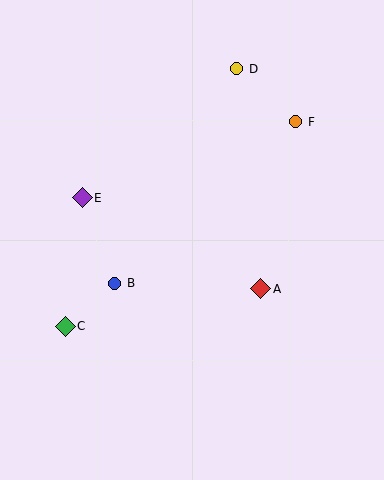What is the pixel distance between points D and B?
The distance between D and B is 246 pixels.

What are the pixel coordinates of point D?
Point D is at (237, 69).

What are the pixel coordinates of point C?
Point C is at (65, 326).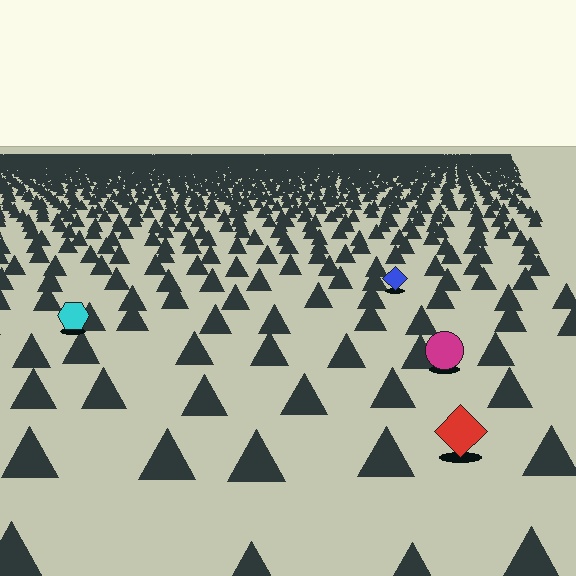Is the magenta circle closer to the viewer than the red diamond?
No. The red diamond is closer — you can tell from the texture gradient: the ground texture is coarser near it.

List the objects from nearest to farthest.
From nearest to farthest: the red diamond, the magenta circle, the cyan hexagon, the blue diamond.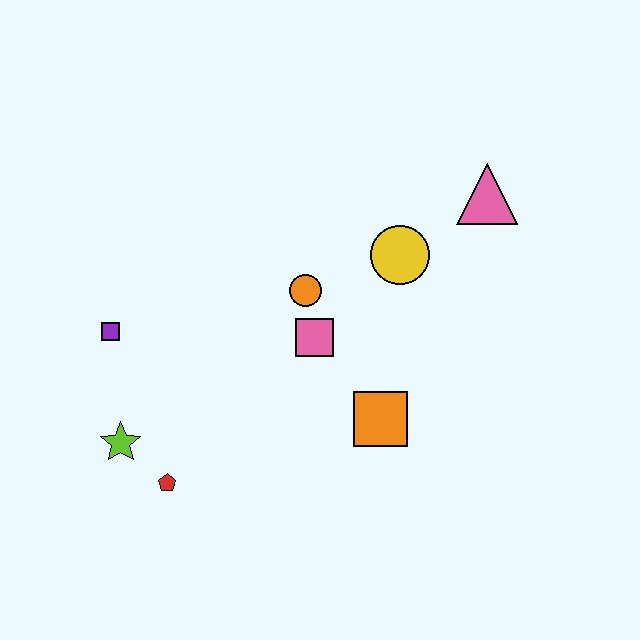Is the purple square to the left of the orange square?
Yes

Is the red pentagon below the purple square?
Yes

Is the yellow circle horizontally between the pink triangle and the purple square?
Yes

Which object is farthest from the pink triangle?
The lime star is farthest from the pink triangle.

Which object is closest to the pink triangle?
The yellow circle is closest to the pink triangle.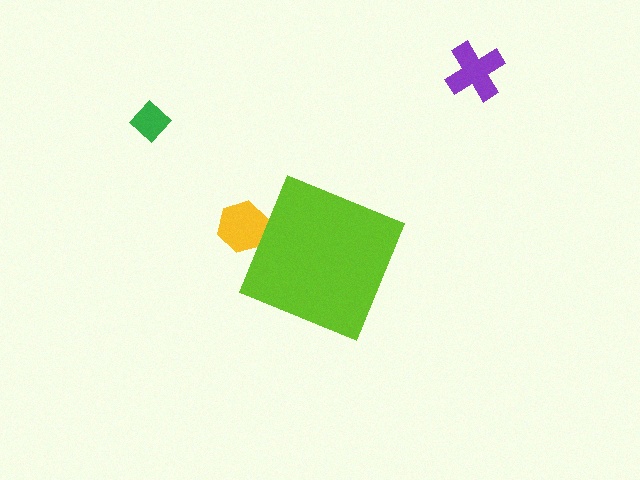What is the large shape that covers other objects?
A lime diamond.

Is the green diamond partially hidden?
No, the green diamond is fully visible.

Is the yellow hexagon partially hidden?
Yes, the yellow hexagon is partially hidden behind the lime diamond.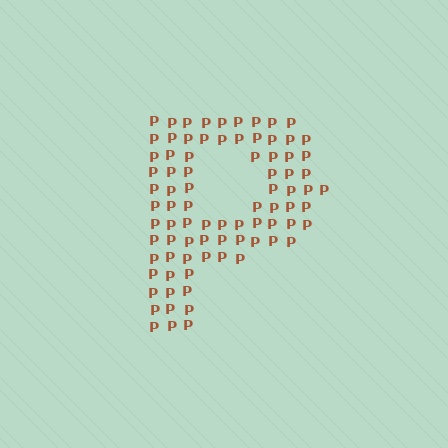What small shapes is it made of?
It is made of small letter P's.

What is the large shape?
The large shape is the letter P.